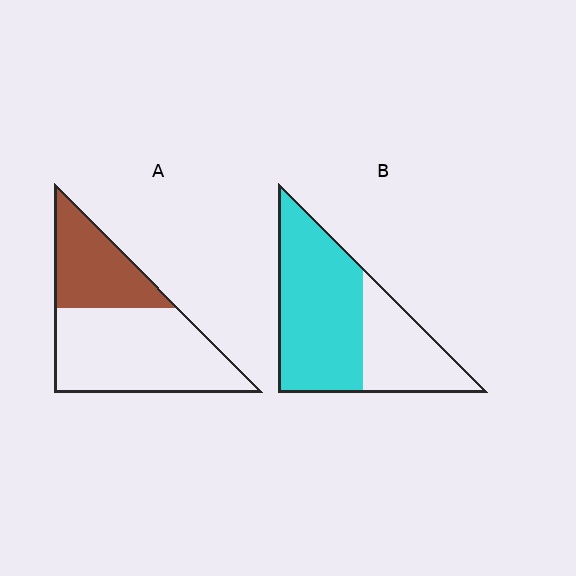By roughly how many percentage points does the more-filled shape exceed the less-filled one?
By roughly 30 percentage points (B over A).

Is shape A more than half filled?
No.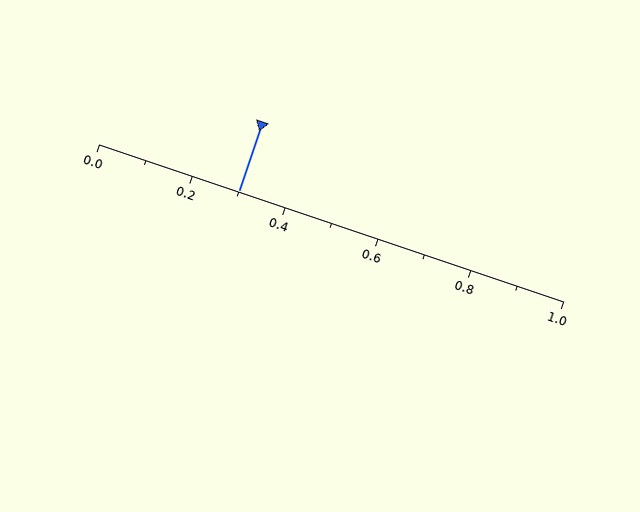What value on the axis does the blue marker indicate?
The marker indicates approximately 0.3.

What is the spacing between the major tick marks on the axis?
The major ticks are spaced 0.2 apart.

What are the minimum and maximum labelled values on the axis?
The axis runs from 0.0 to 1.0.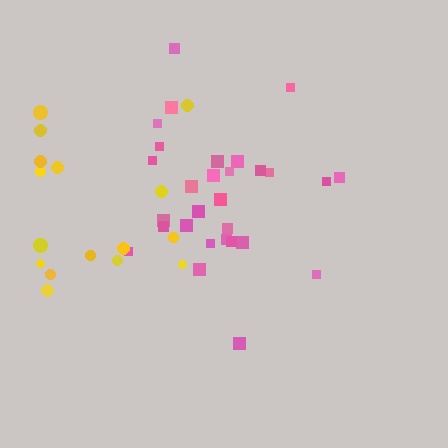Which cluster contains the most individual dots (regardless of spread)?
Pink (29).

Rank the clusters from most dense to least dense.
pink, yellow.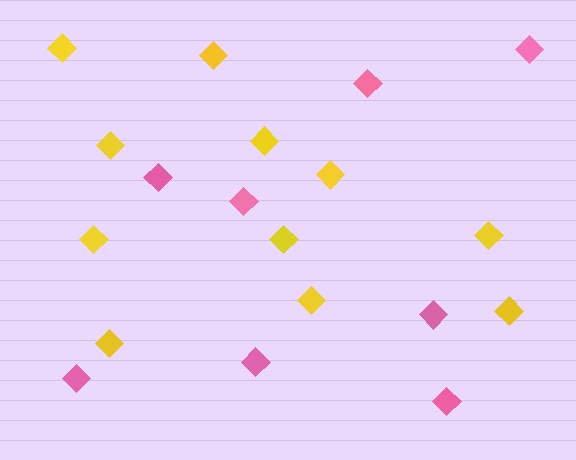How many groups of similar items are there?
There are 2 groups: one group of yellow diamonds (11) and one group of pink diamonds (8).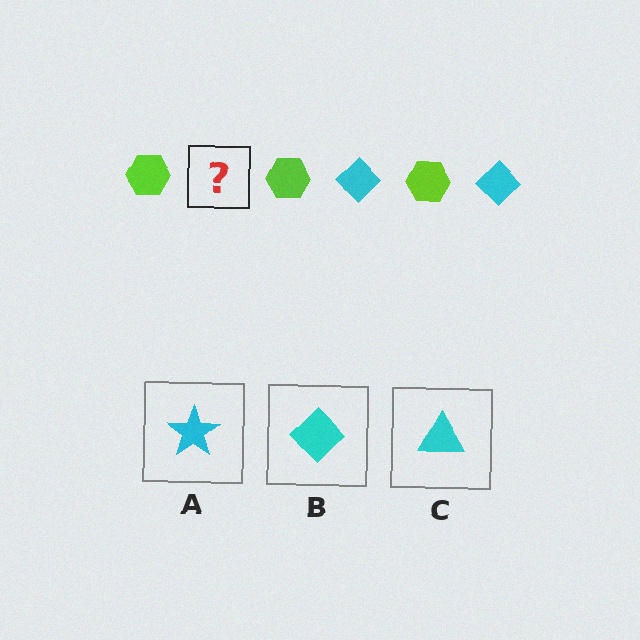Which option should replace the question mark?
Option B.